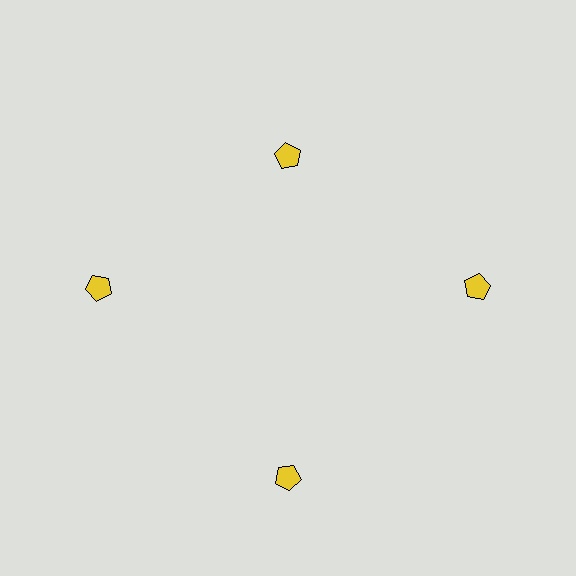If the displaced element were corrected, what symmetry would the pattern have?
It would have 4-fold rotational symmetry — the pattern would map onto itself every 90 degrees.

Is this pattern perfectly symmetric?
No. The 4 yellow pentagons are arranged in a ring, but one element near the 12 o'clock position is pulled inward toward the center, breaking the 4-fold rotational symmetry.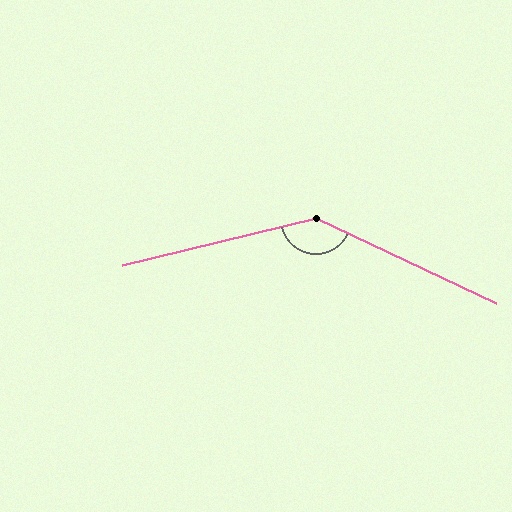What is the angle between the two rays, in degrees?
Approximately 141 degrees.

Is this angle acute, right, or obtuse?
It is obtuse.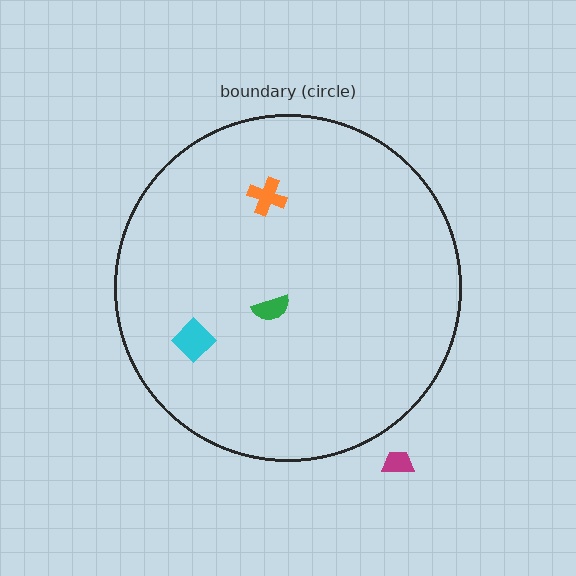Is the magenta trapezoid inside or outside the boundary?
Outside.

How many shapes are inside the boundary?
3 inside, 1 outside.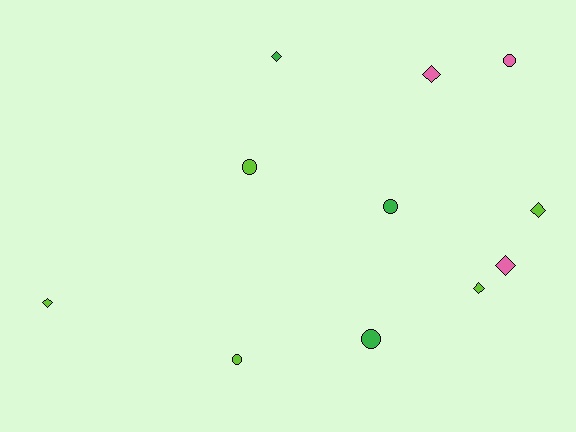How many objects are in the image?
There are 11 objects.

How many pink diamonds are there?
There are 2 pink diamonds.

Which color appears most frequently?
Lime, with 5 objects.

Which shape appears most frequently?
Diamond, with 6 objects.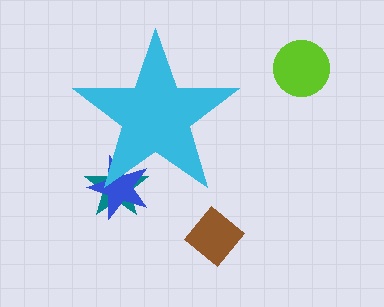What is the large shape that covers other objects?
A cyan star.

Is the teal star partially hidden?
Yes, the teal star is partially hidden behind the cyan star.